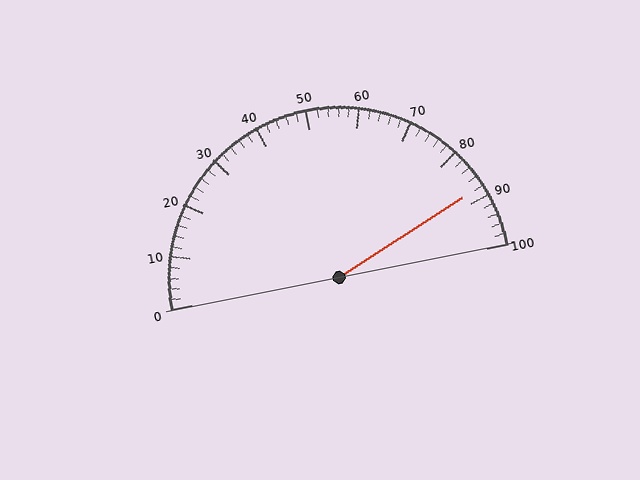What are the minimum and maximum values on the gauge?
The gauge ranges from 0 to 100.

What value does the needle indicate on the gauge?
The needle indicates approximately 88.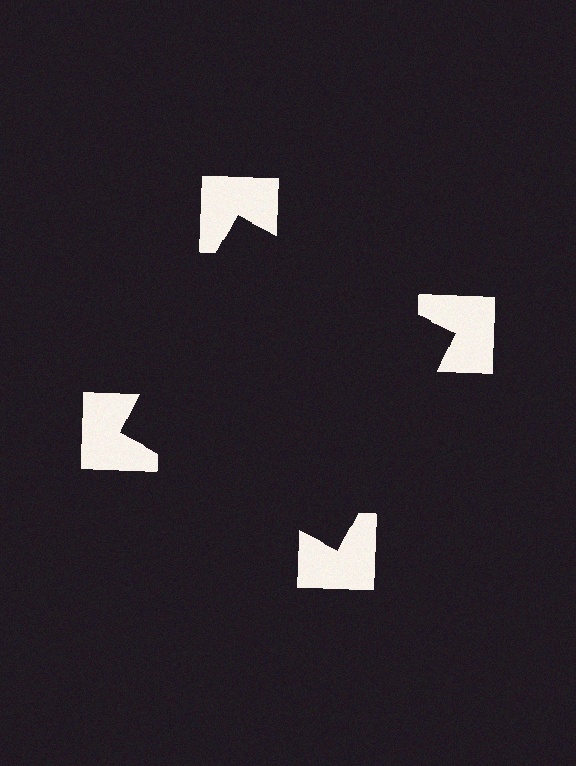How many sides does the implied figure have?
4 sides.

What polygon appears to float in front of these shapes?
An illusory square — its edges are inferred from the aligned wedge cuts in the notched squares, not physically drawn.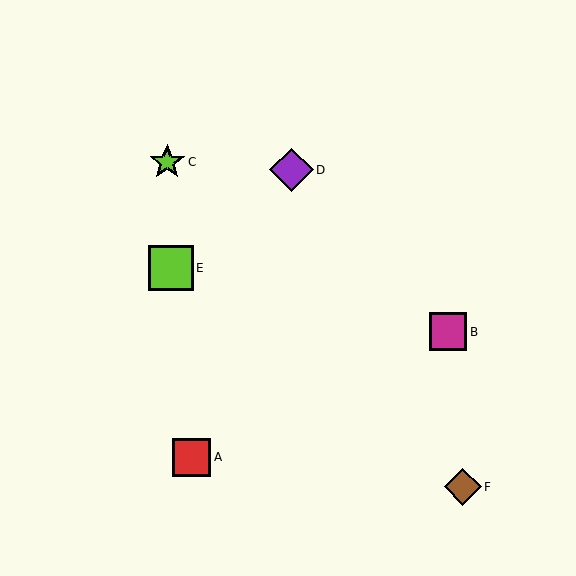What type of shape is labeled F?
Shape F is a brown diamond.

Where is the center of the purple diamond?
The center of the purple diamond is at (292, 170).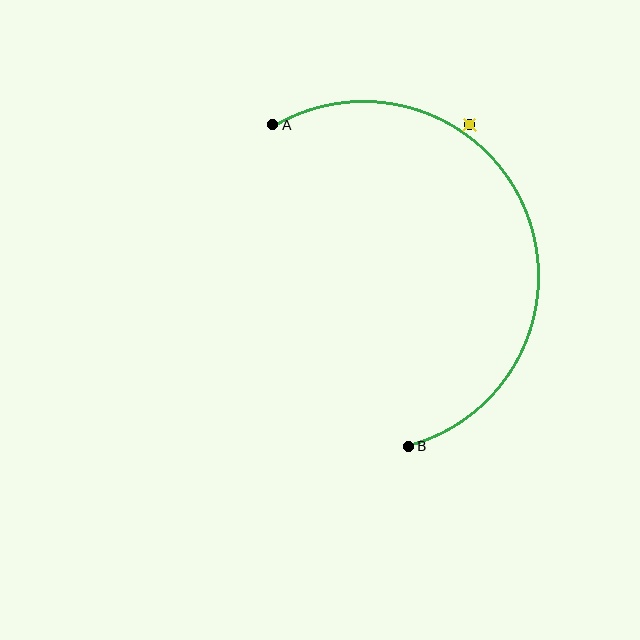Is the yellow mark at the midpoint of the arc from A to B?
No — the yellow mark does not lie on the arc at all. It sits slightly outside the curve.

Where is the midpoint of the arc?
The arc midpoint is the point on the curve farthest from the straight line joining A and B. It sits to the right of that line.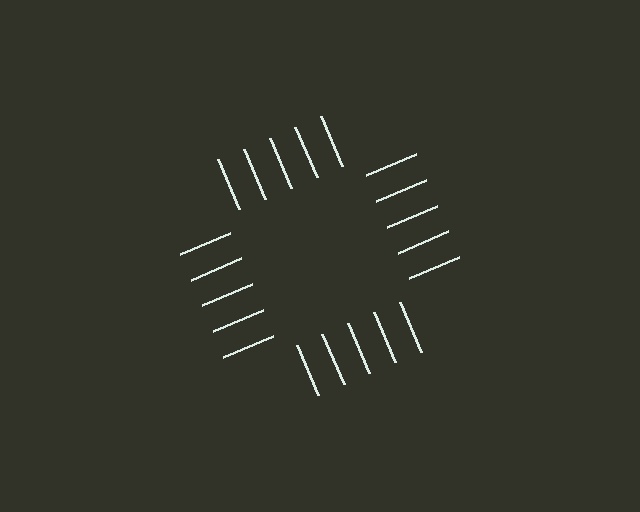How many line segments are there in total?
20 — 5 along each of the 4 edges.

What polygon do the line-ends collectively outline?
An illusory square — the line segments terminate on its edges but no continuous stroke is drawn.